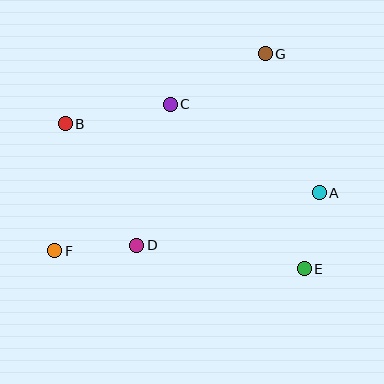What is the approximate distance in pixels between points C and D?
The distance between C and D is approximately 145 pixels.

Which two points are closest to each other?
Points A and E are closest to each other.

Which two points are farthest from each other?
Points F and G are farthest from each other.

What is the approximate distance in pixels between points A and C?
The distance between A and C is approximately 173 pixels.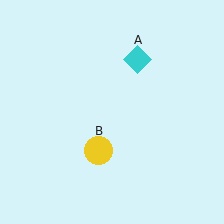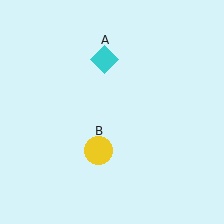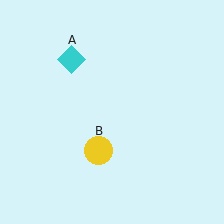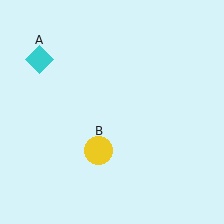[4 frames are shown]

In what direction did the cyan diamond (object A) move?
The cyan diamond (object A) moved left.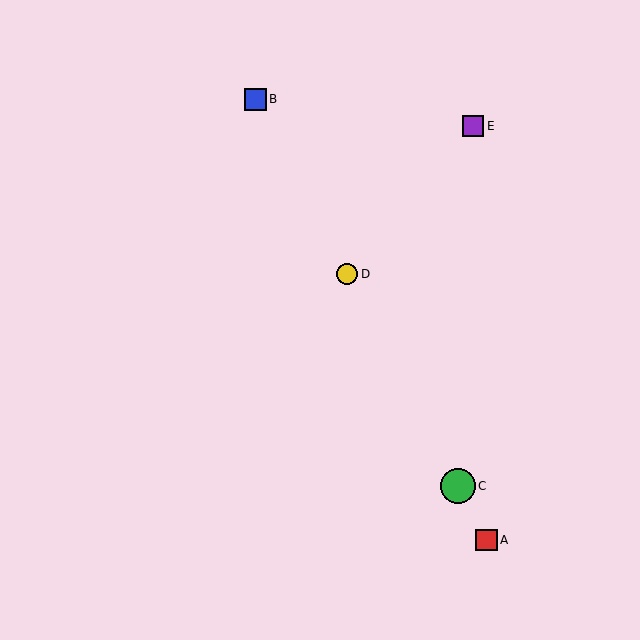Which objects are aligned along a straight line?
Objects A, B, C, D are aligned along a straight line.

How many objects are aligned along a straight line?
4 objects (A, B, C, D) are aligned along a straight line.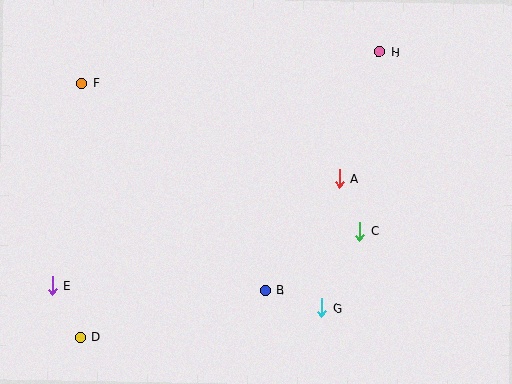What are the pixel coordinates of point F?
Point F is at (82, 83).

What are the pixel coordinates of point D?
Point D is at (80, 337).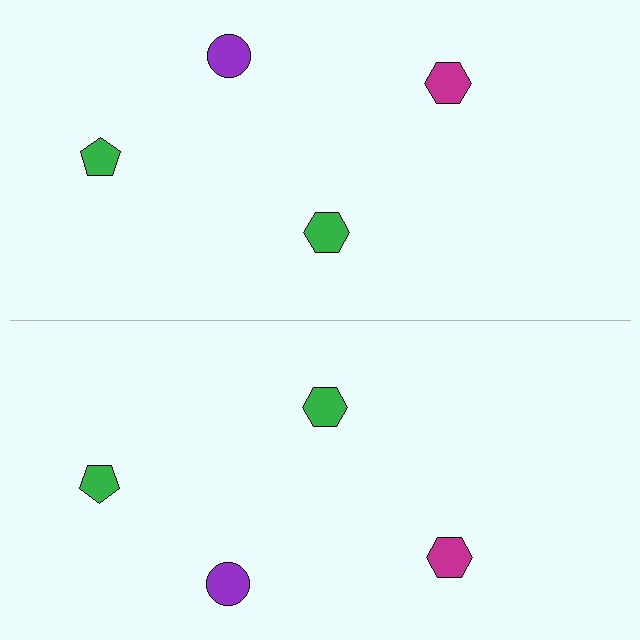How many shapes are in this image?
There are 8 shapes in this image.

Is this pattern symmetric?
Yes, this pattern has bilateral (reflection) symmetry.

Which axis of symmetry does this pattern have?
The pattern has a horizontal axis of symmetry running through the center of the image.